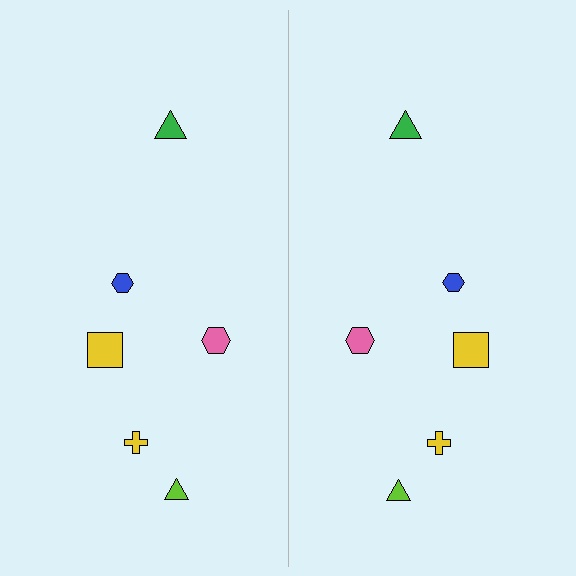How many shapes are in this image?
There are 12 shapes in this image.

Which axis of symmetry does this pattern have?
The pattern has a vertical axis of symmetry running through the center of the image.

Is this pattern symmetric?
Yes, this pattern has bilateral (reflection) symmetry.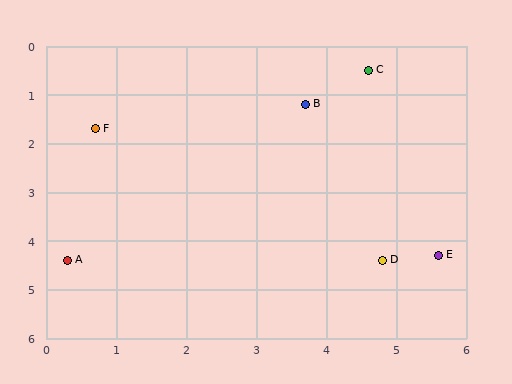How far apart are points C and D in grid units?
Points C and D are about 3.9 grid units apart.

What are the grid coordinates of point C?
Point C is at approximately (4.6, 0.5).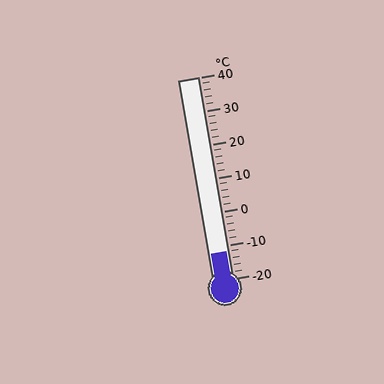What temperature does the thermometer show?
The thermometer shows approximately -12°C.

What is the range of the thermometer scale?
The thermometer scale ranges from -20°C to 40°C.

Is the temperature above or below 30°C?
The temperature is below 30°C.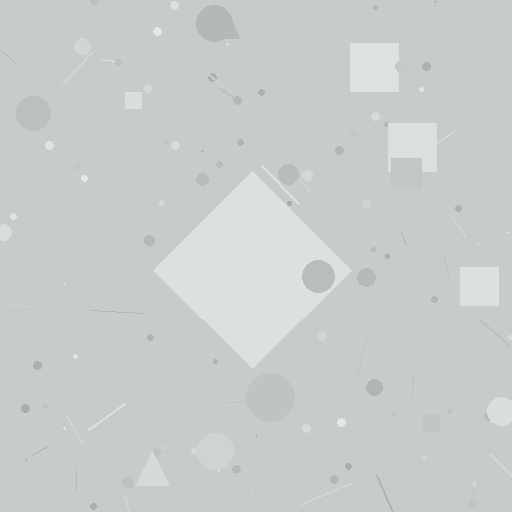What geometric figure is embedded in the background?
A diamond is embedded in the background.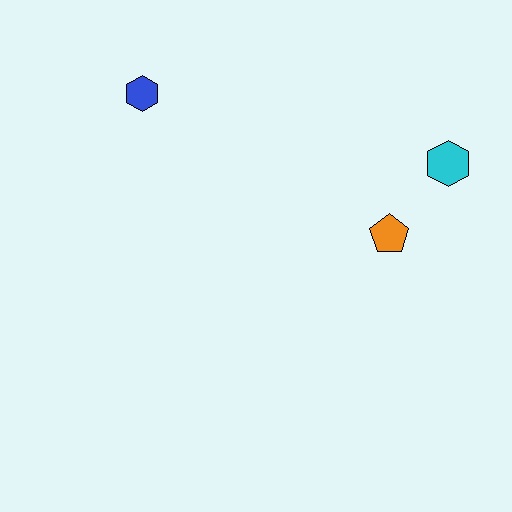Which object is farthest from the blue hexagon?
The cyan hexagon is farthest from the blue hexagon.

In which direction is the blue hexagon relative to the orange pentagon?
The blue hexagon is to the left of the orange pentagon.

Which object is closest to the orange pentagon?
The cyan hexagon is closest to the orange pentagon.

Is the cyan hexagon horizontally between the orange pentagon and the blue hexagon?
No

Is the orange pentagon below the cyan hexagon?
Yes